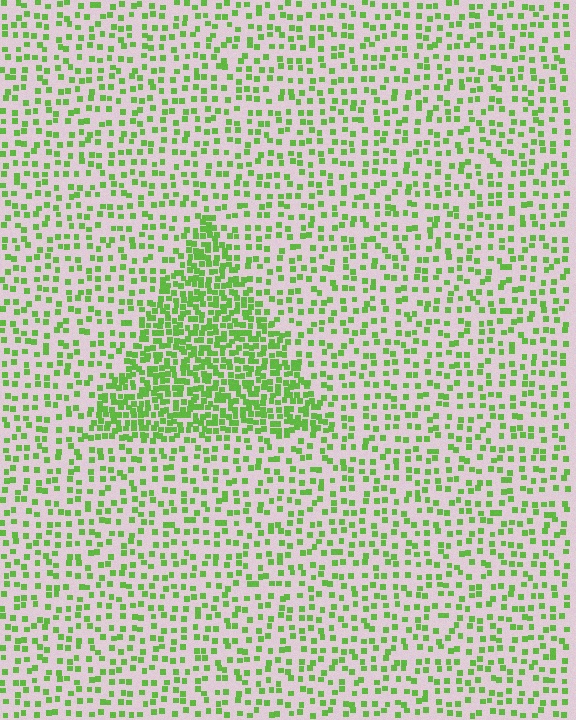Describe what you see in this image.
The image contains small lime elements arranged at two different densities. A triangle-shaped region is visible where the elements are more densely packed than the surrounding area.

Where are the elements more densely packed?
The elements are more densely packed inside the triangle boundary.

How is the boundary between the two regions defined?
The boundary is defined by a change in element density (approximately 2.4x ratio). All elements are the same color, size, and shape.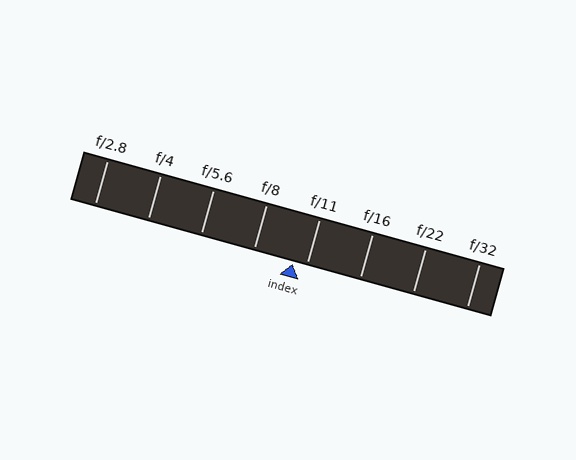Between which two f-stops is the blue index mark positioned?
The index mark is between f/8 and f/11.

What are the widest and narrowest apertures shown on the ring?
The widest aperture shown is f/2.8 and the narrowest is f/32.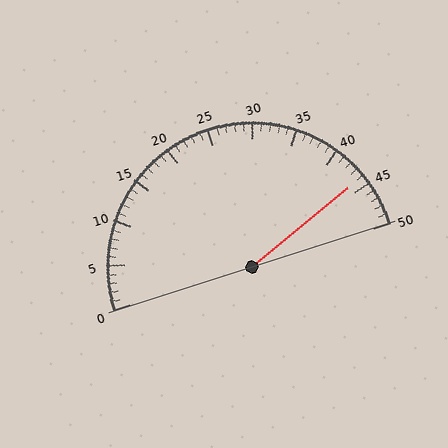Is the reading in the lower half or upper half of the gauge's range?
The reading is in the upper half of the range (0 to 50).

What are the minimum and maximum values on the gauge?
The gauge ranges from 0 to 50.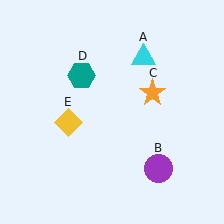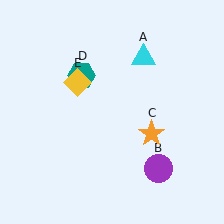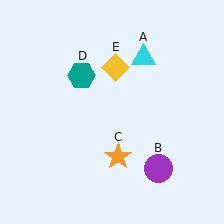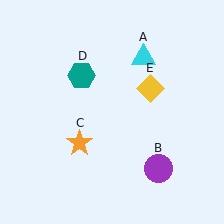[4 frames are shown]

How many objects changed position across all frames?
2 objects changed position: orange star (object C), yellow diamond (object E).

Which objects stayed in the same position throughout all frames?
Cyan triangle (object A) and purple circle (object B) and teal hexagon (object D) remained stationary.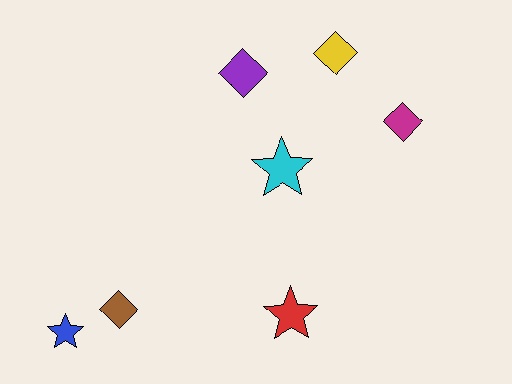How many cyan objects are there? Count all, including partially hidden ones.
There is 1 cyan object.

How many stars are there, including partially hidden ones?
There are 3 stars.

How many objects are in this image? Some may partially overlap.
There are 7 objects.